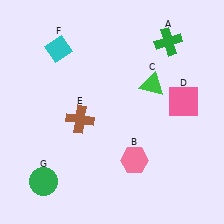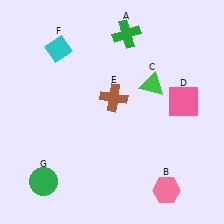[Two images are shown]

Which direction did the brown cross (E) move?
The brown cross (E) moved right.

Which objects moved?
The objects that moved are: the green cross (A), the pink hexagon (B), the brown cross (E).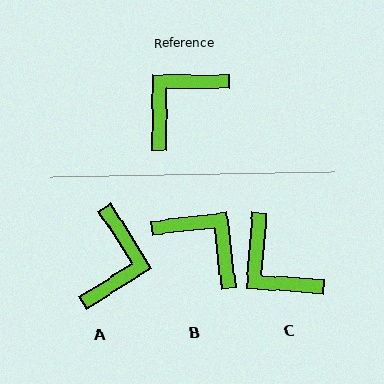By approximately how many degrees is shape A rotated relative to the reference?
Approximately 147 degrees clockwise.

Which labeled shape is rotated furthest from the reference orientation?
A, about 147 degrees away.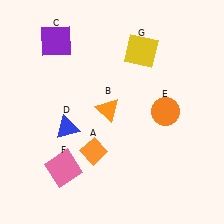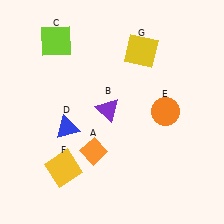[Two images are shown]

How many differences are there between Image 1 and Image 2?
There are 3 differences between the two images.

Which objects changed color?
B changed from orange to purple. C changed from purple to lime. F changed from pink to yellow.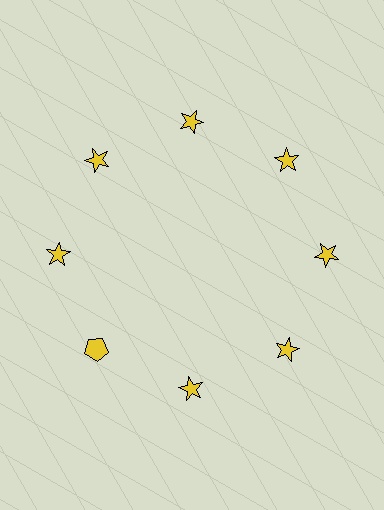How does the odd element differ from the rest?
It has a different shape: pentagon instead of star.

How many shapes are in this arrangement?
There are 8 shapes arranged in a ring pattern.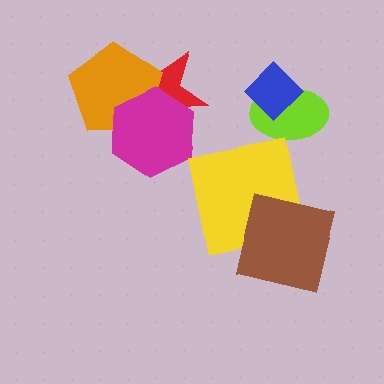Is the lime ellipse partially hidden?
Yes, it is partially covered by another shape.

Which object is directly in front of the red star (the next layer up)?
The orange pentagon is directly in front of the red star.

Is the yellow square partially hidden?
Yes, it is partially covered by another shape.